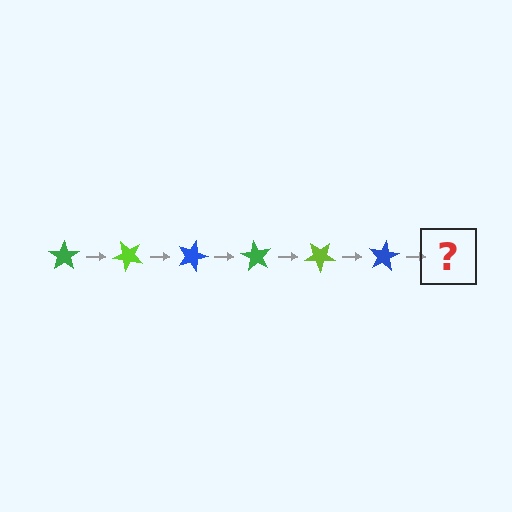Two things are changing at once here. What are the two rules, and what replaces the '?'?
The two rules are that it rotates 45 degrees each step and the color cycles through green, lime, and blue. The '?' should be a green star, rotated 270 degrees from the start.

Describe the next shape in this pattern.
It should be a green star, rotated 270 degrees from the start.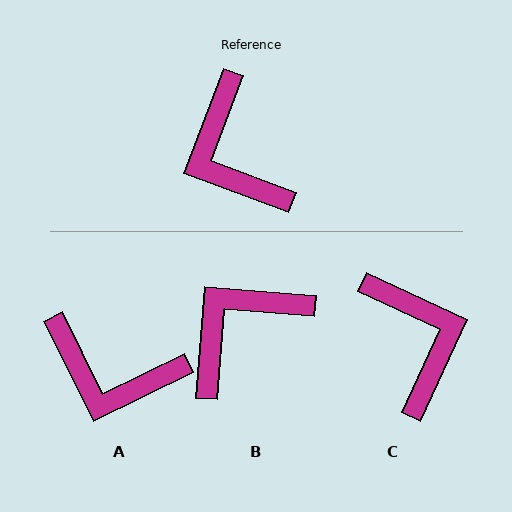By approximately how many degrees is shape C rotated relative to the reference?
Approximately 176 degrees counter-clockwise.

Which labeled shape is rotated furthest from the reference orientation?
C, about 176 degrees away.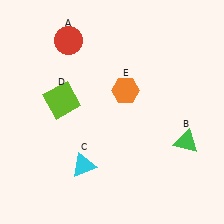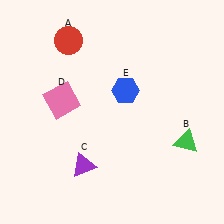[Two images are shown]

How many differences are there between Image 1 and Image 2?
There are 3 differences between the two images.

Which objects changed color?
C changed from cyan to purple. D changed from lime to pink. E changed from orange to blue.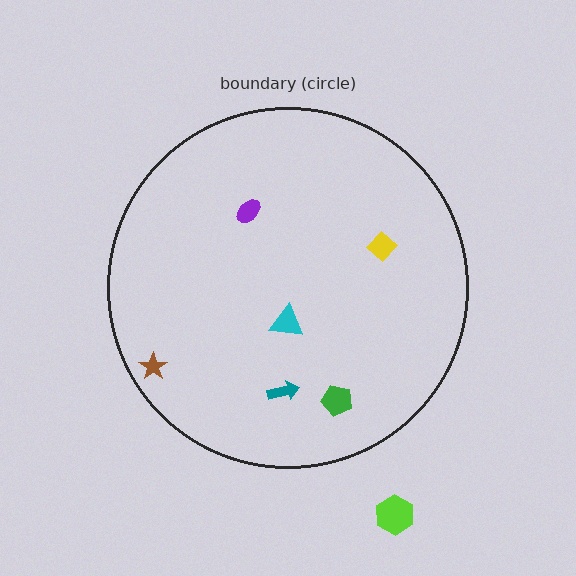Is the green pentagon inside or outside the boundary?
Inside.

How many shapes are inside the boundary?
6 inside, 1 outside.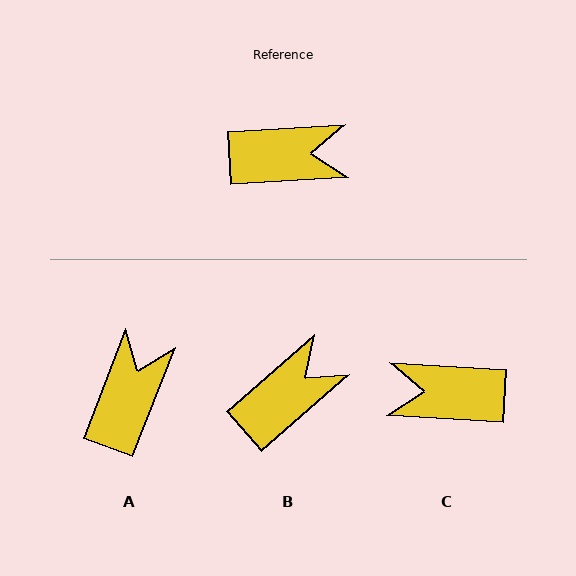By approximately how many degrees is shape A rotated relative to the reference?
Approximately 66 degrees counter-clockwise.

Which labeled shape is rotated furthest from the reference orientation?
C, about 173 degrees away.